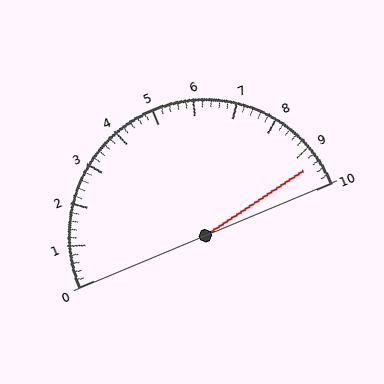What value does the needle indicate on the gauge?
The needle indicates approximately 9.4.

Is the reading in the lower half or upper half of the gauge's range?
The reading is in the upper half of the range (0 to 10).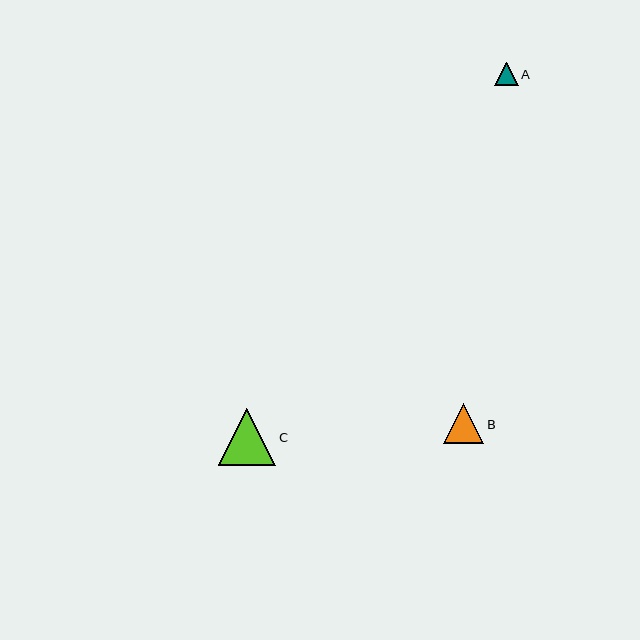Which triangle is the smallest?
Triangle A is the smallest with a size of approximately 23 pixels.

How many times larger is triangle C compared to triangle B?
Triangle C is approximately 1.4 times the size of triangle B.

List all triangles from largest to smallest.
From largest to smallest: C, B, A.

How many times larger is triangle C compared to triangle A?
Triangle C is approximately 2.5 times the size of triangle A.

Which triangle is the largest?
Triangle C is the largest with a size of approximately 58 pixels.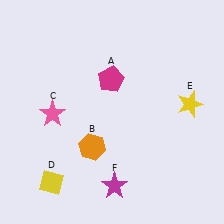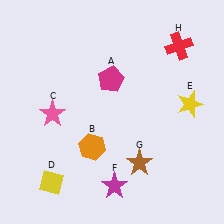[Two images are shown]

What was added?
A brown star (G), a red cross (H) were added in Image 2.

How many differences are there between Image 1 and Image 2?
There are 2 differences between the two images.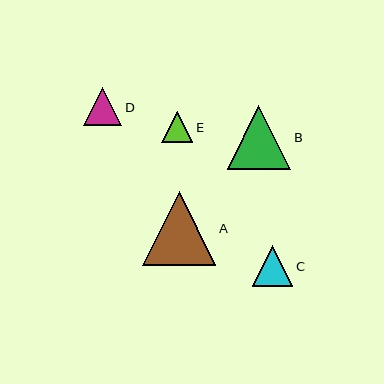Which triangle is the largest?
Triangle A is the largest with a size of approximately 73 pixels.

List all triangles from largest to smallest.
From largest to smallest: A, B, C, D, E.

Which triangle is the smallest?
Triangle E is the smallest with a size of approximately 31 pixels.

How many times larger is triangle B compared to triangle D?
Triangle B is approximately 1.7 times the size of triangle D.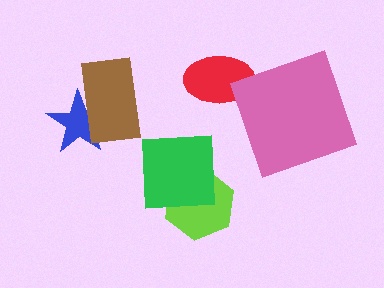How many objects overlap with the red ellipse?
0 objects overlap with the red ellipse.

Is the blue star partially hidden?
Yes, it is partially covered by another shape.